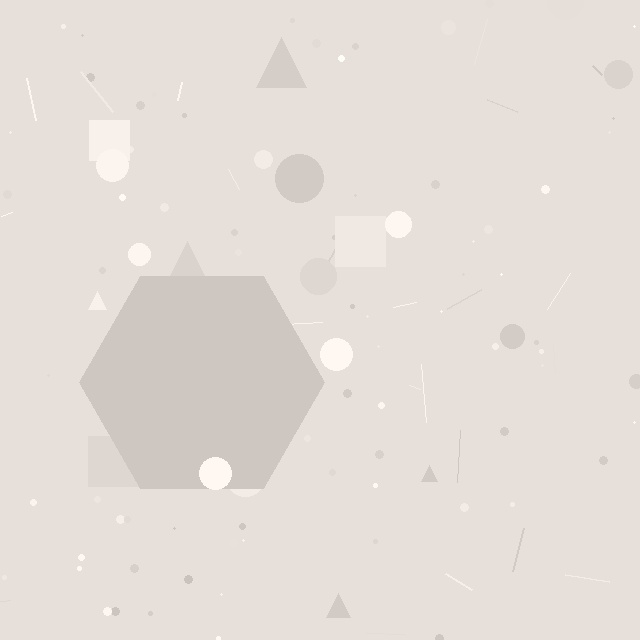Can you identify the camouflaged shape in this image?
The camouflaged shape is a hexagon.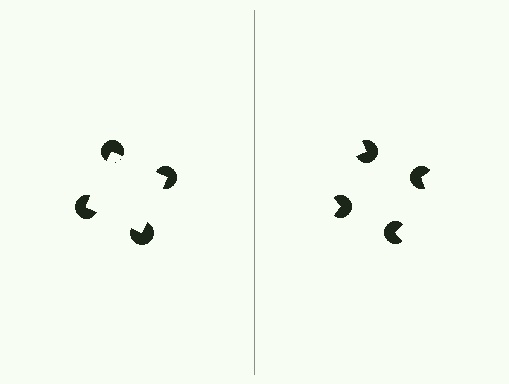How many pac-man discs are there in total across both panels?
8 — 4 on each side.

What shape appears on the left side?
An illusory square.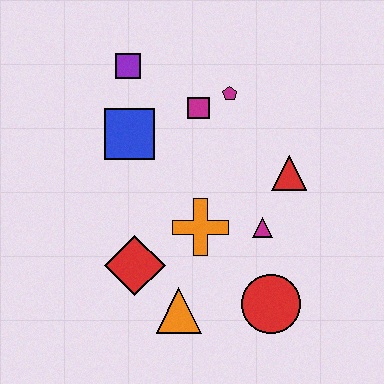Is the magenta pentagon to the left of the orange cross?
No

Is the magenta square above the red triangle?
Yes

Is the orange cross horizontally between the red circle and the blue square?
Yes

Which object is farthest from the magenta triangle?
The purple square is farthest from the magenta triangle.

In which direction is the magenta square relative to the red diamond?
The magenta square is above the red diamond.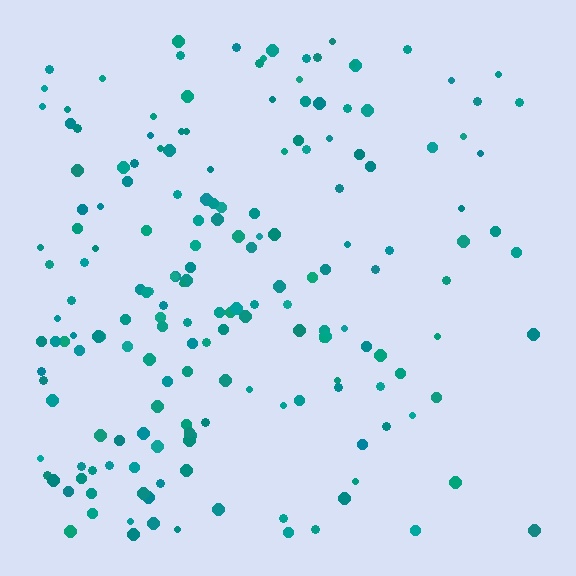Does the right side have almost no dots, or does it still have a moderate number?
Still a moderate number, just noticeably fewer than the left.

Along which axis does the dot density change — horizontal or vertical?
Horizontal.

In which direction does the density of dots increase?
From right to left, with the left side densest.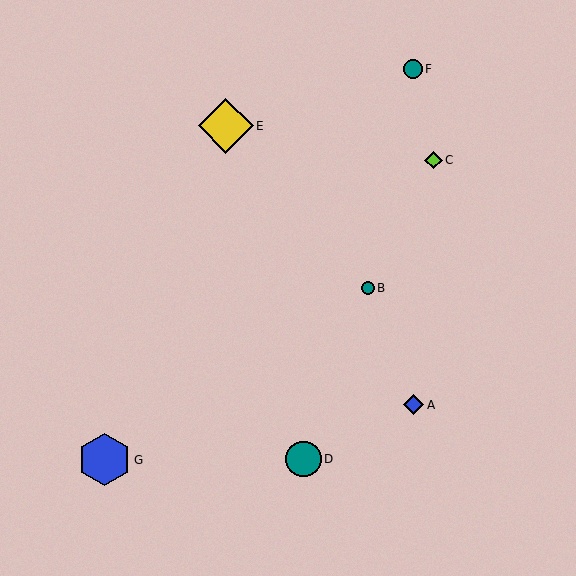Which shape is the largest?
The yellow diamond (labeled E) is the largest.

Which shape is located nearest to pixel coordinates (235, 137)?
The yellow diamond (labeled E) at (226, 126) is nearest to that location.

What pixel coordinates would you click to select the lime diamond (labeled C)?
Click at (433, 160) to select the lime diamond C.